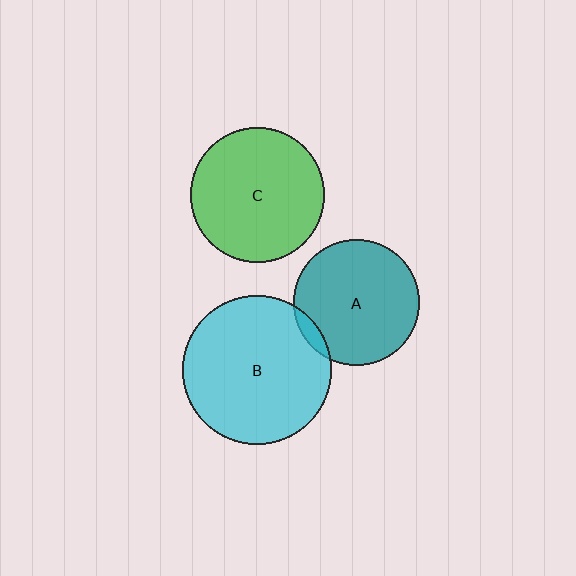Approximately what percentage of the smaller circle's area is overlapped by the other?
Approximately 5%.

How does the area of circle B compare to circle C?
Approximately 1.2 times.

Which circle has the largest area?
Circle B (cyan).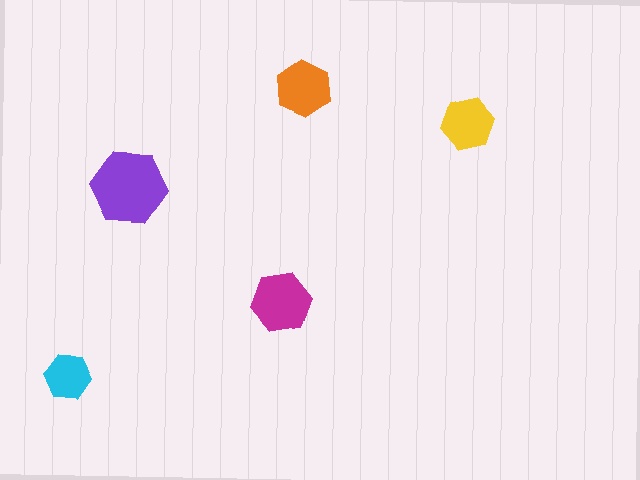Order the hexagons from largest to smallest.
the purple one, the magenta one, the orange one, the yellow one, the cyan one.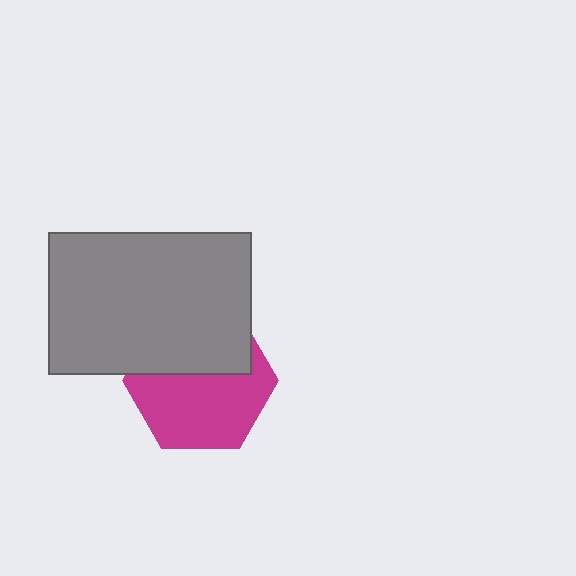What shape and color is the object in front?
The object in front is a gray rectangle.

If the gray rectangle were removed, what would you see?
You would see the complete magenta hexagon.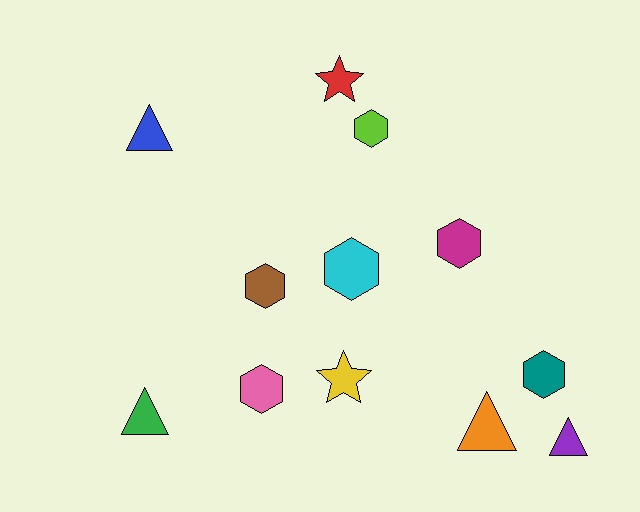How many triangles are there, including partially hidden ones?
There are 4 triangles.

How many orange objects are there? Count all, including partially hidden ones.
There is 1 orange object.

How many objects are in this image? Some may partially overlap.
There are 12 objects.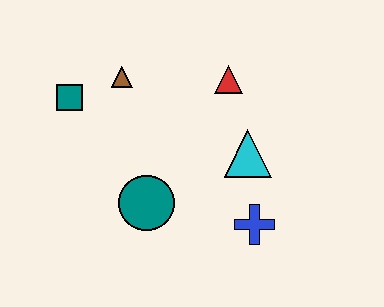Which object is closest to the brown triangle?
The teal square is closest to the brown triangle.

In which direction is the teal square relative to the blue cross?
The teal square is to the left of the blue cross.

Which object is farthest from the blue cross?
The teal square is farthest from the blue cross.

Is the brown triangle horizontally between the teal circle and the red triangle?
No